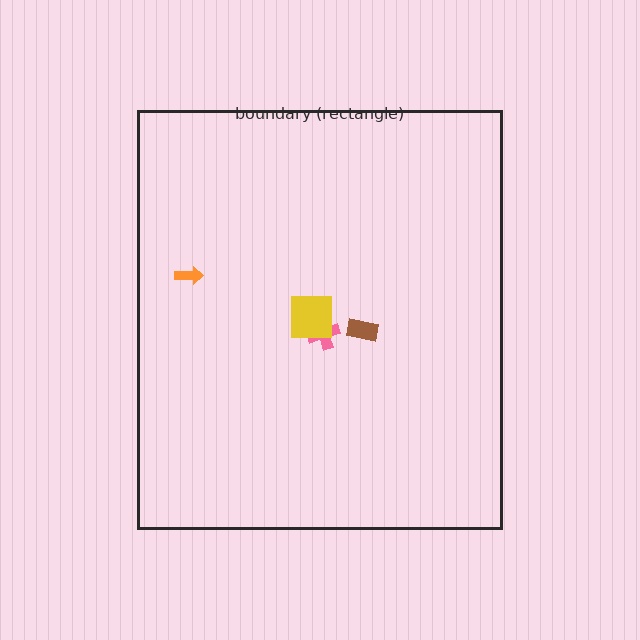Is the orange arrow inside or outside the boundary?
Inside.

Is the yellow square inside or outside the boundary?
Inside.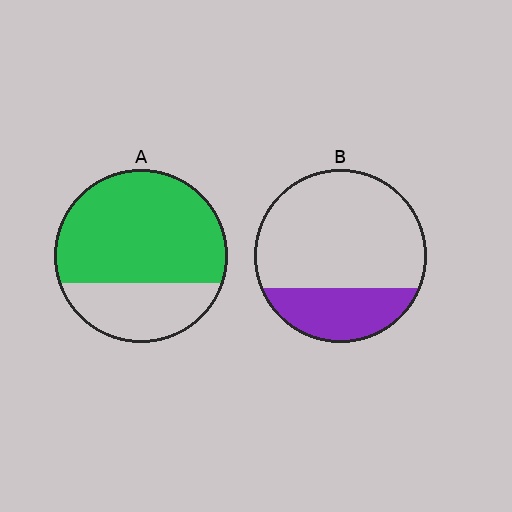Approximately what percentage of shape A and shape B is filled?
A is approximately 70% and B is approximately 25%.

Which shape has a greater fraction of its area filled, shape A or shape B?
Shape A.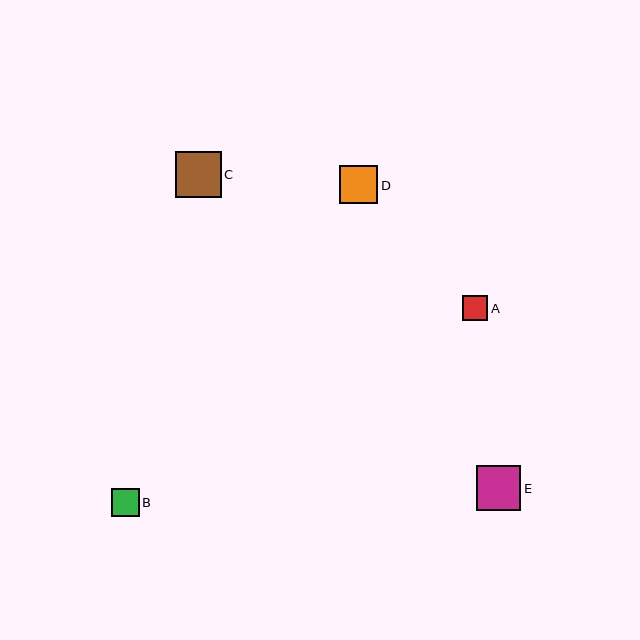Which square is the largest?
Square C is the largest with a size of approximately 46 pixels.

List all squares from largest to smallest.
From largest to smallest: C, E, D, B, A.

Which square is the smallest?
Square A is the smallest with a size of approximately 25 pixels.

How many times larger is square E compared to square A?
Square E is approximately 1.8 times the size of square A.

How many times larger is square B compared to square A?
Square B is approximately 1.1 times the size of square A.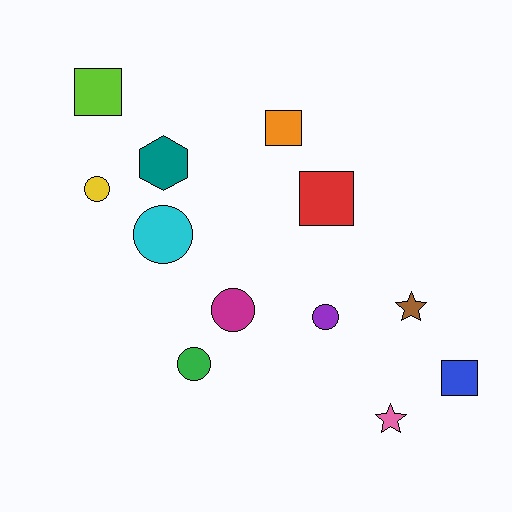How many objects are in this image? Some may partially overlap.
There are 12 objects.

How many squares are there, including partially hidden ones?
There are 4 squares.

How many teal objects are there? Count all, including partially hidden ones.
There is 1 teal object.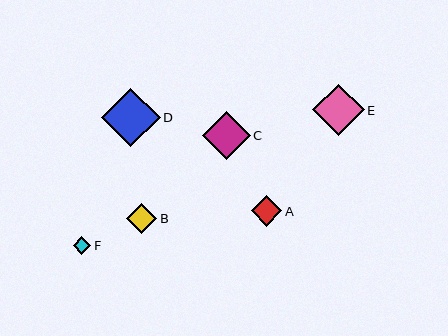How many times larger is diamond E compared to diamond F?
Diamond E is approximately 3.0 times the size of diamond F.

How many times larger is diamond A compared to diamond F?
Diamond A is approximately 1.8 times the size of diamond F.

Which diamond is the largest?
Diamond D is the largest with a size of approximately 58 pixels.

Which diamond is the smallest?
Diamond F is the smallest with a size of approximately 17 pixels.